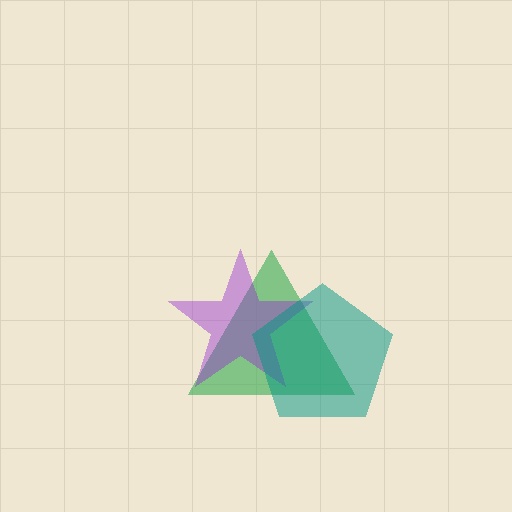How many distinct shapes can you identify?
There are 3 distinct shapes: a green triangle, a purple star, a teal pentagon.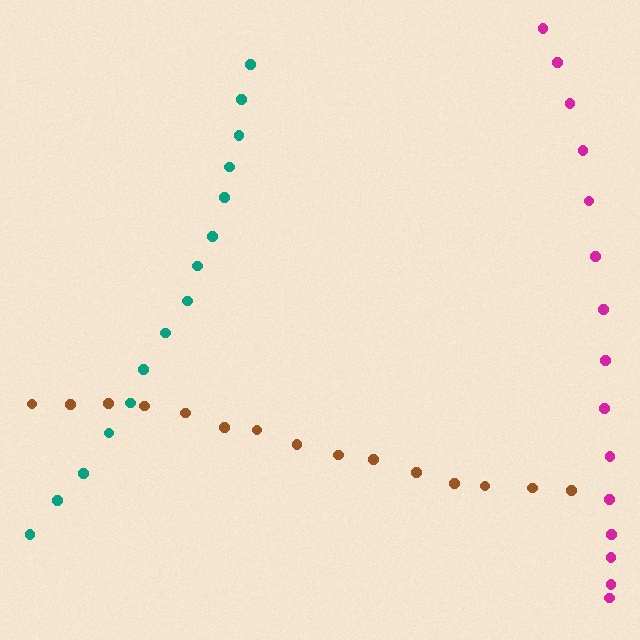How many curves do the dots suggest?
There are 3 distinct paths.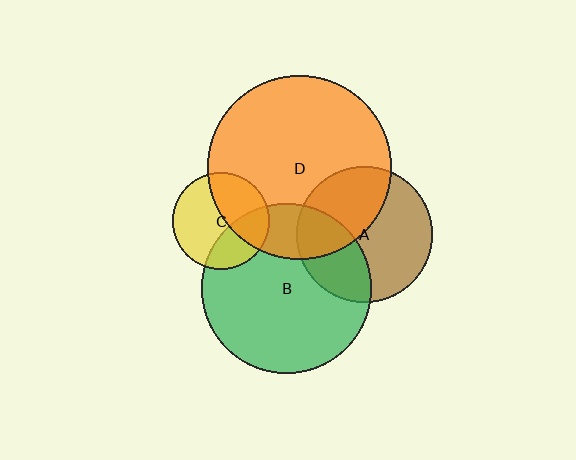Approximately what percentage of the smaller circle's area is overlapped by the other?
Approximately 40%.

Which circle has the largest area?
Circle D (orange).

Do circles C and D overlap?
Yes.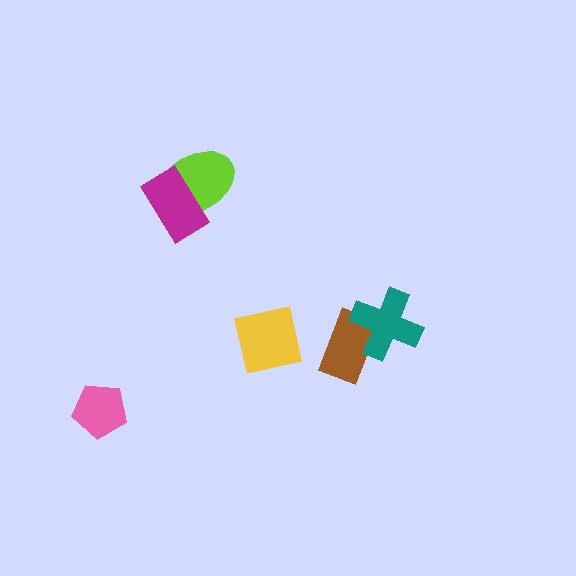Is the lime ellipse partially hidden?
Yes, it is partially covered by another shape.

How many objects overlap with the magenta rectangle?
1 object overlaps with the magenta rectangle.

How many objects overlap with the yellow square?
0 objects overlap with the yellow square.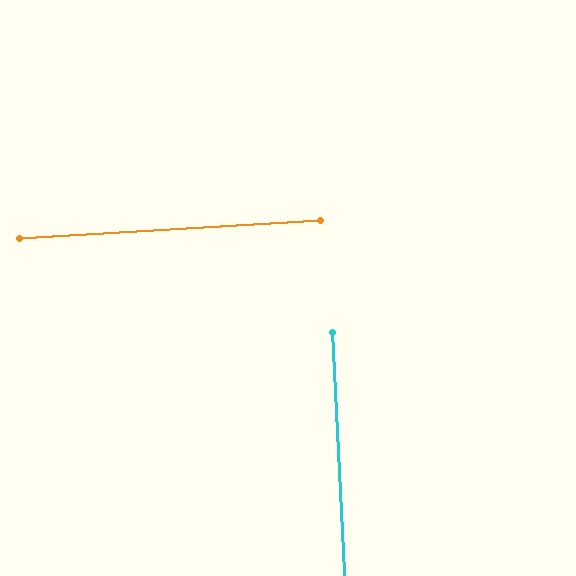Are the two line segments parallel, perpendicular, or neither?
Perpendicular — they meet at approximately 90°.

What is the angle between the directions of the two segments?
Approximately 90 degrees.